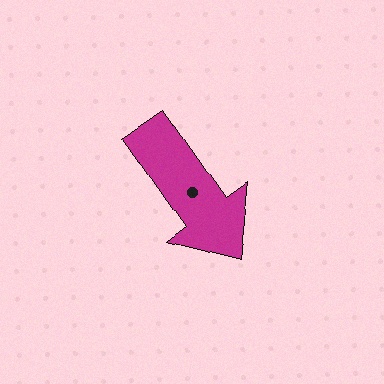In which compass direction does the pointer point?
Southeast.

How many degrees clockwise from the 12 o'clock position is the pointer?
Approximately 145 degrees.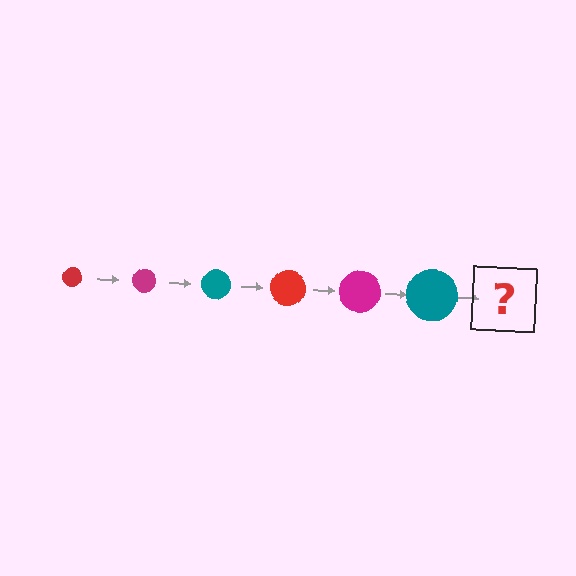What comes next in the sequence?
The next element should be a red circle, larger than the previous one.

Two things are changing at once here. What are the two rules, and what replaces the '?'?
The two rules are that the circle grows larger each step and the color cycles through red, magenta, and teal. The '?' should be a red circle, larger than the previous one.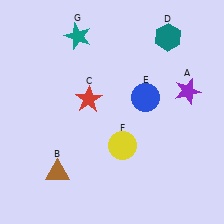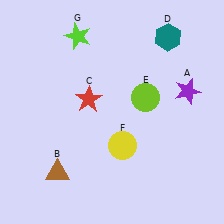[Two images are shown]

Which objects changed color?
E changed from blue to lime. G changed from teal to lime.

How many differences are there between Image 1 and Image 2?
There are 2 differences between the two images.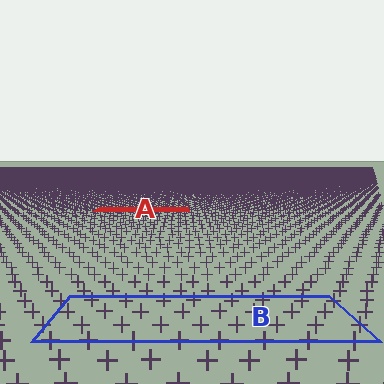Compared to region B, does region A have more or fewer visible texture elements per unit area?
Region A has more texture elements per unit area — they are packed more densely because it is farther away.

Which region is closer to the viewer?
Region B is closer. The texture elements there are larger and more spread out.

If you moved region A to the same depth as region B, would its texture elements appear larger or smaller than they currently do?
They would appear larger. At a closer depth, the same texture elements are projected at a bigger on-screen size.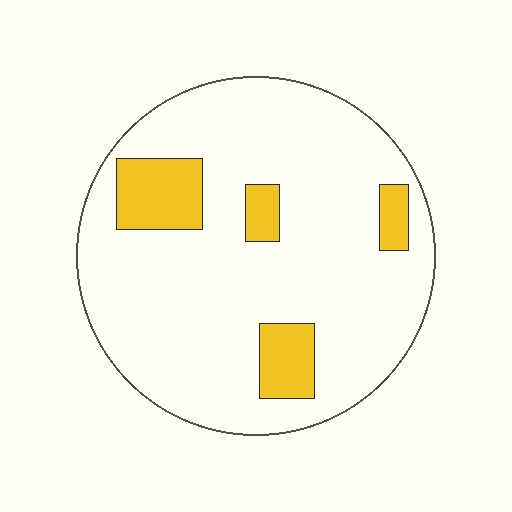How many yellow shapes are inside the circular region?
4.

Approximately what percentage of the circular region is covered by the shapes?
Approximately 15%.